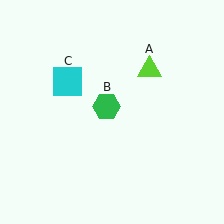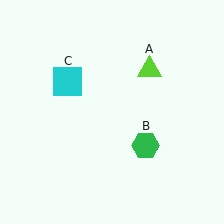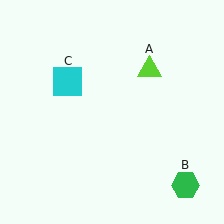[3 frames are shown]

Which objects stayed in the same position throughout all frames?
Lime triangle (object A) and cyan square (object C) remained stationary.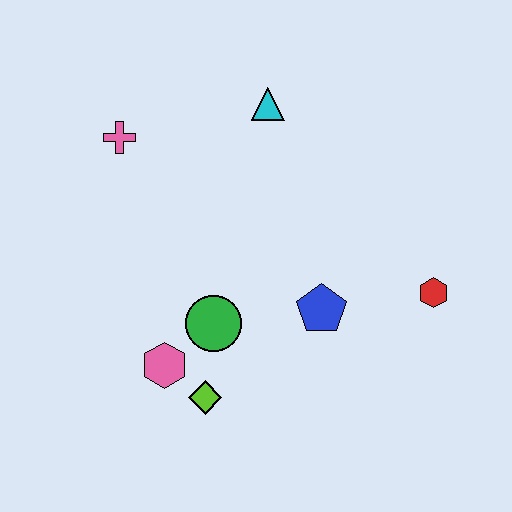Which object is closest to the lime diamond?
The pink hexagon is closest to the lime diamond.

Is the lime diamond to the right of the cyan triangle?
No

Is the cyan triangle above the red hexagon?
Yes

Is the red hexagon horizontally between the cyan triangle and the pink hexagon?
No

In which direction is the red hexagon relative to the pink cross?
The red hexagon is to the right of the pink cross.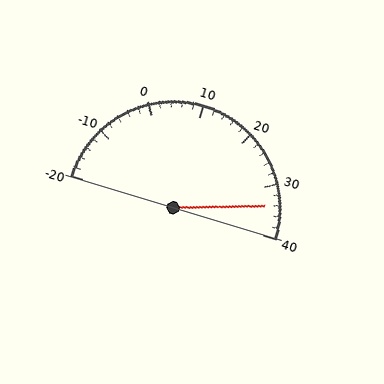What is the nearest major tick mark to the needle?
The nearest major tick mark is 30.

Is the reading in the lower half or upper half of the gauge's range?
The reading is in the upper half of the range (-20 to 40).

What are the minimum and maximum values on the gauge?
The gauge ranges from -20 to 40.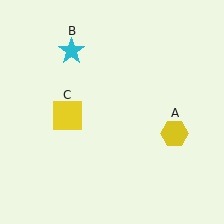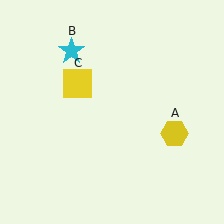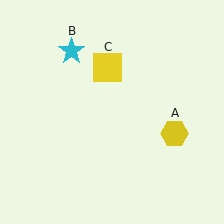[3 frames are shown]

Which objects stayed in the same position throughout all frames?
Yellow hexagon (object A) and cyan star (object B) remained stationary.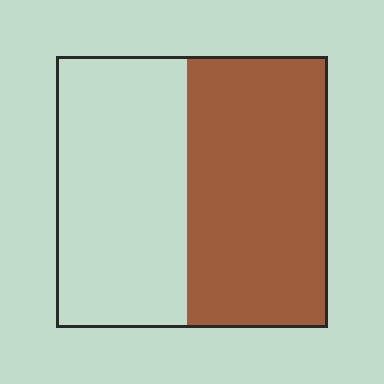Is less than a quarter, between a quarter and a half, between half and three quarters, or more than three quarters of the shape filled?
Between half and three quarters.